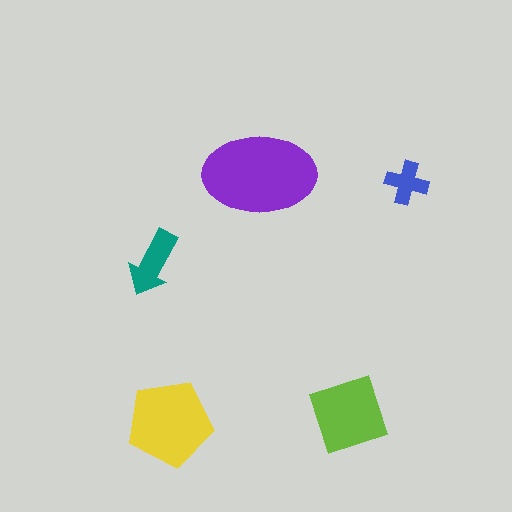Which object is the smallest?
The blue cross.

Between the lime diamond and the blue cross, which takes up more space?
The lime diamond.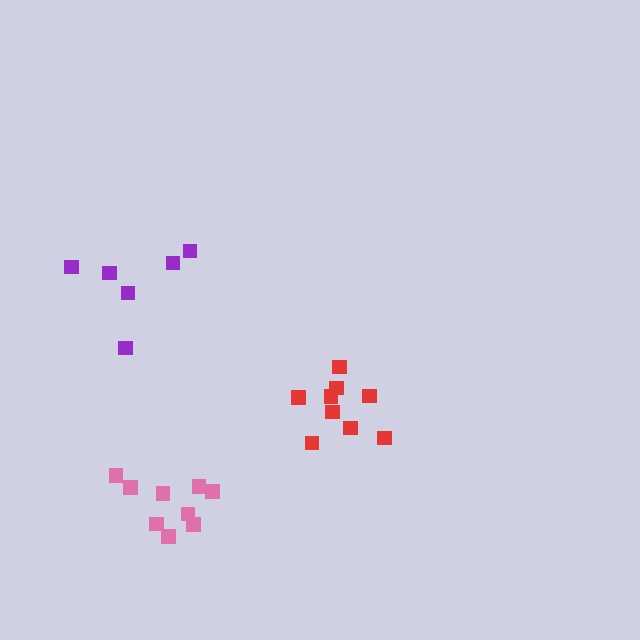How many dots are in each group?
Group 1: 6 dots, Group 2: 9 dots, Group 3: 9 dots (24 total).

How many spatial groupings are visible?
There are 3 spatial groupings.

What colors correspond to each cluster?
The clusters are colored: purple, red, pink.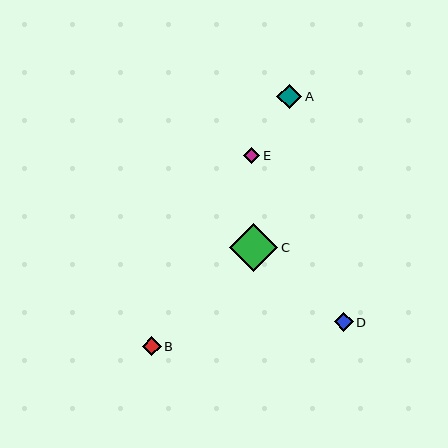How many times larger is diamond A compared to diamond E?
Diamond A is approximately 1.5 times the size of diamond E.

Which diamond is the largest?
Diamond C is the largest with a size of approximately 48 pixels.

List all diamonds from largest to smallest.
From largest to smallest: C, A, D, B, E.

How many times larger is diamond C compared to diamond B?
Diamond C is approximately 2.6 times the size of diamond B.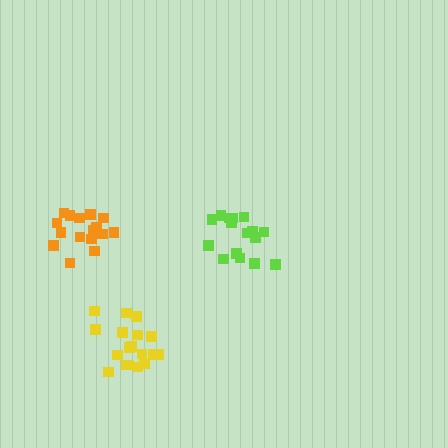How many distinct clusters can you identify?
There are 3 distinct clusters.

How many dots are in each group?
Group 1: 18 dots, Group 2: 16 dots, Group 3: 17 dots (51 total).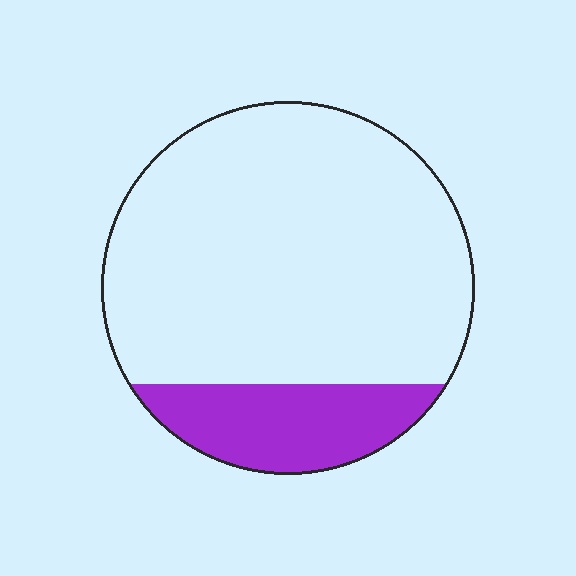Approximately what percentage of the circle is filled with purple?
Approximately 20%.